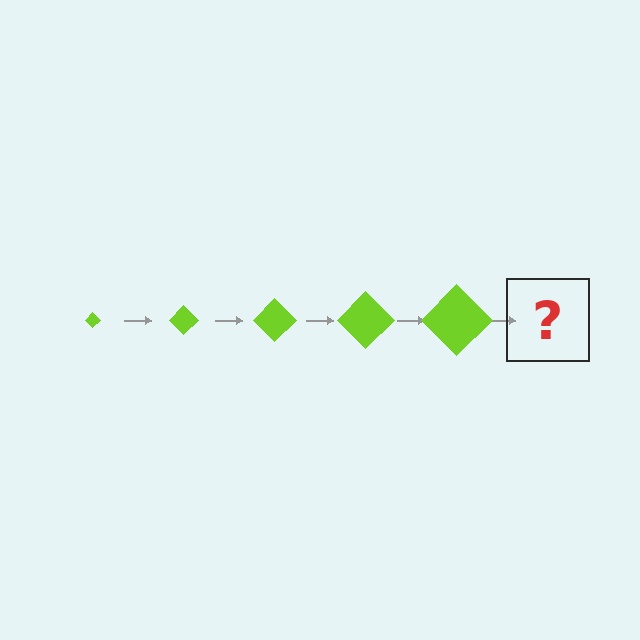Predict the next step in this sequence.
The next step is a lime diamond, larger than the previous one.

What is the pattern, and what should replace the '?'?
The pattern is that the diamond gets progressively larger each step. The '?' should be a lime diamond, larger than the previous one.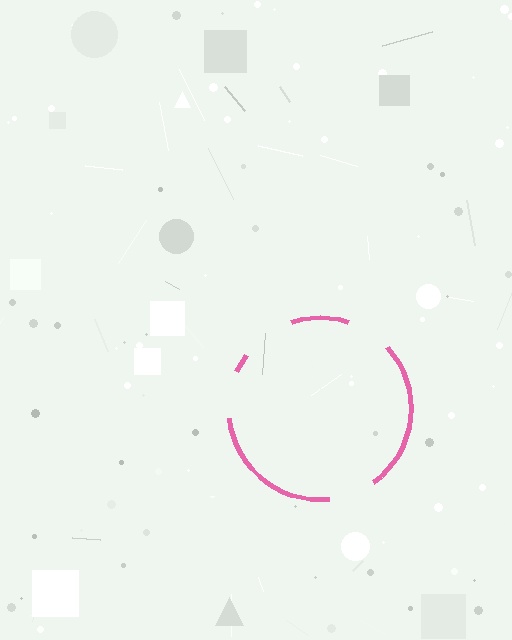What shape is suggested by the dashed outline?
The dashed outline suggests a circle.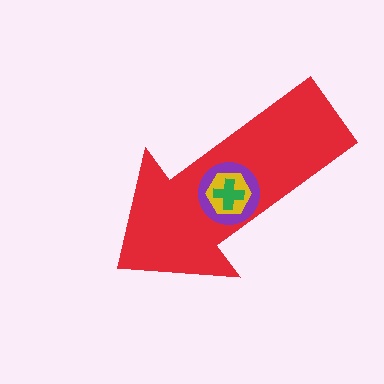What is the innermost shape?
The green cross.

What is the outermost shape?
The red arrow.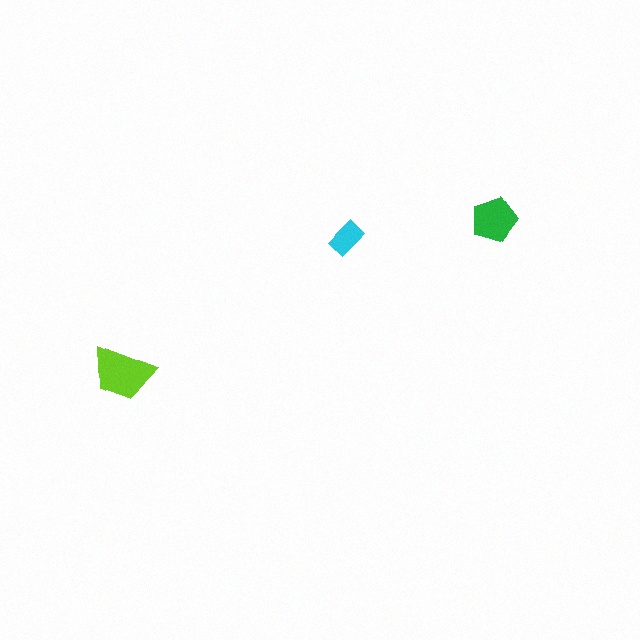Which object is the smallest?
The cyan rectangle.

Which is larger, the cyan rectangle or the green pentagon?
The green pentagon.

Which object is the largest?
The lime trapezoid.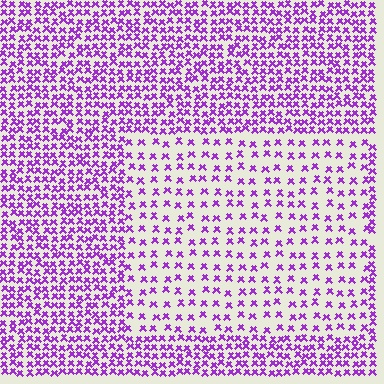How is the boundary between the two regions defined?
The boundary is defined by a change in element density (approximately 2.2x ratio). All elements are the same color, size, and shape.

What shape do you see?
I see a rectangle.